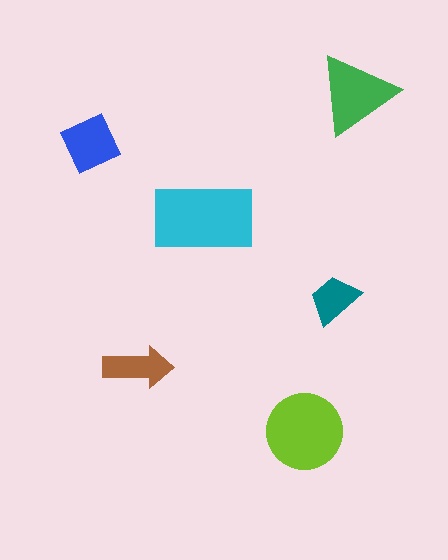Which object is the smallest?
The teal trapezoid.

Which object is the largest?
The cyan rectangle.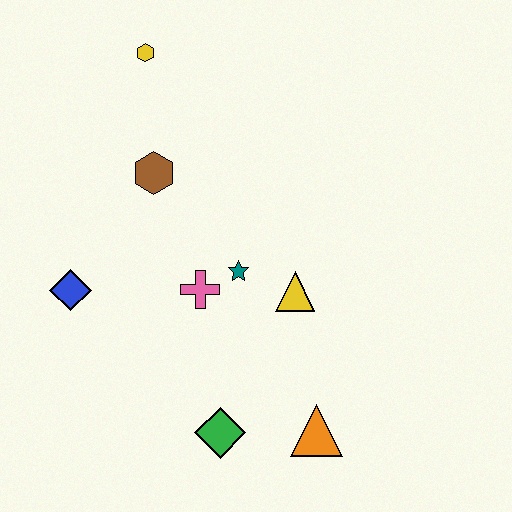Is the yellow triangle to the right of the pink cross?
Yes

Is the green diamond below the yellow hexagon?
Yes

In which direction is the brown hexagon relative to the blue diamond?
The brown hexagon is above the blue diamond.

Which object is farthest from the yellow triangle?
The yellow hexagon is farthest from the yellow triangle.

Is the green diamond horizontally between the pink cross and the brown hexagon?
No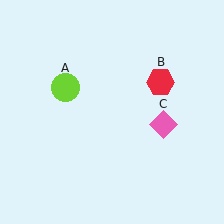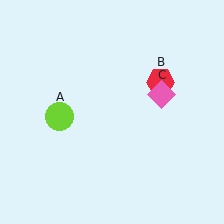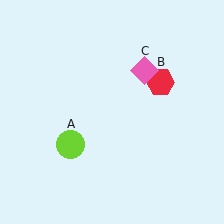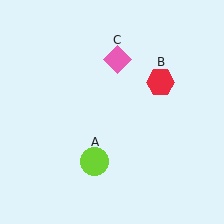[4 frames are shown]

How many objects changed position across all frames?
2 objects changed position: lime circle (object A), pink diamond (object C).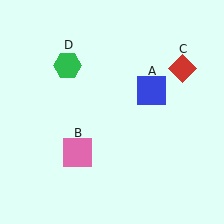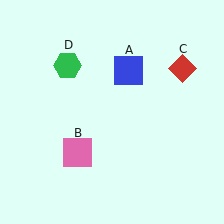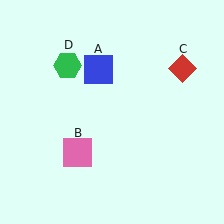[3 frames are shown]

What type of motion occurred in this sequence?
The blue square (object A) rotated counterclockwise around the center of the scene.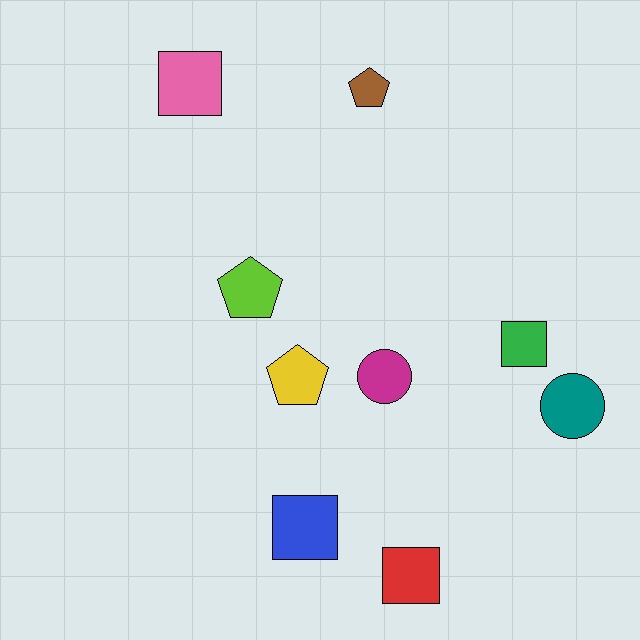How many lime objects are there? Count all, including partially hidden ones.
There is 1 lime object.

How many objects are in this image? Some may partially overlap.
There are 9 objects.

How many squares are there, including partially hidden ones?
There are 4 squares.